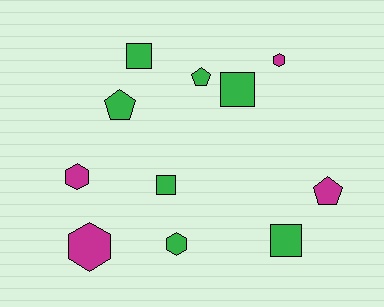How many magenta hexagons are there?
There are 3 magenta hexagons.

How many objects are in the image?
There are 11 objects.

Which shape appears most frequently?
Hexagon, with 4 objects.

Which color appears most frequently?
Green, with 7 objects.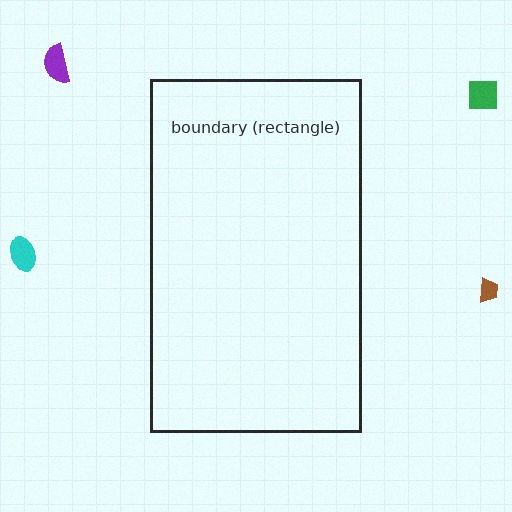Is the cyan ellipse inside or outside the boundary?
Outside.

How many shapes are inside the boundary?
0 inside, 4 outside.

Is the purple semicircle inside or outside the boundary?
Outside.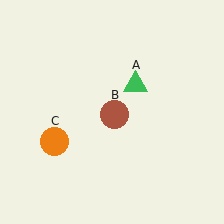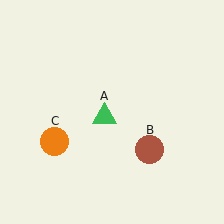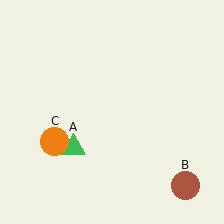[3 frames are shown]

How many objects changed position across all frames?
2 objects changed position: green triangle (object A), brown circle (object B).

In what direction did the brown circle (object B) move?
The brown circle (object B) moved down and to the right.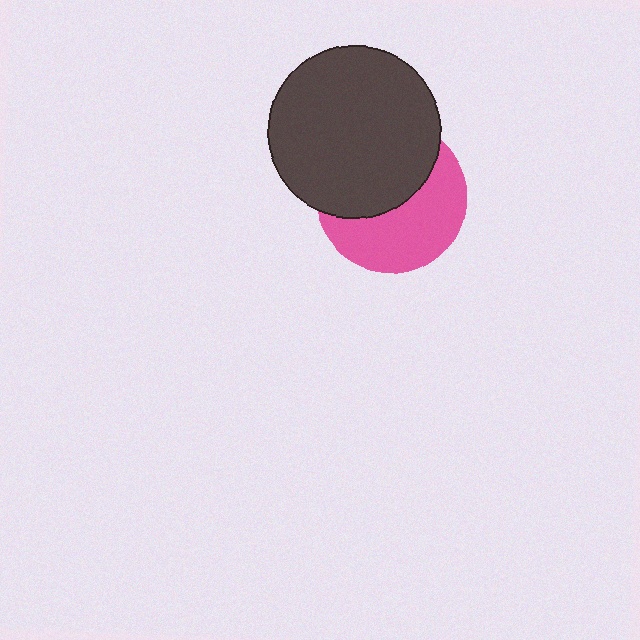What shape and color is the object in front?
The object in front is a dark gray circle.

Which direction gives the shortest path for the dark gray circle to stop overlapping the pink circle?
Moving up gives the shortest separation.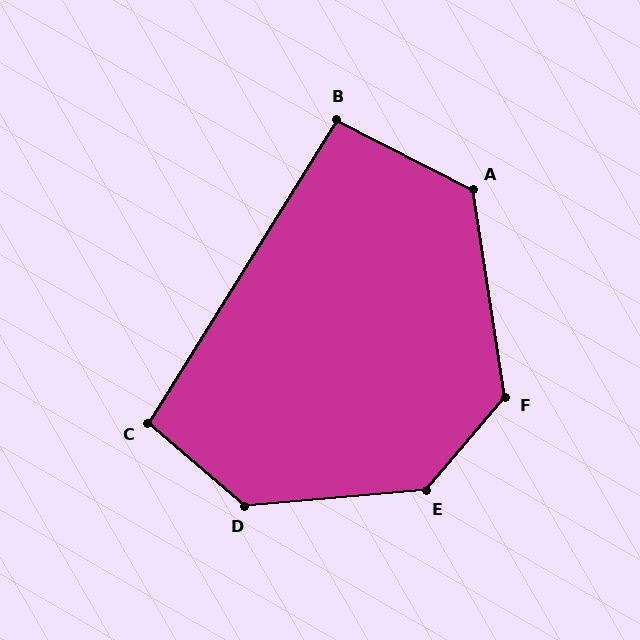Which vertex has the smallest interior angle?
B, at approximately 95 degrees.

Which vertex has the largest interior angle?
E, at approximately 135 degrees.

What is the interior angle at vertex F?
Approximately 131 degrees (obtuse).